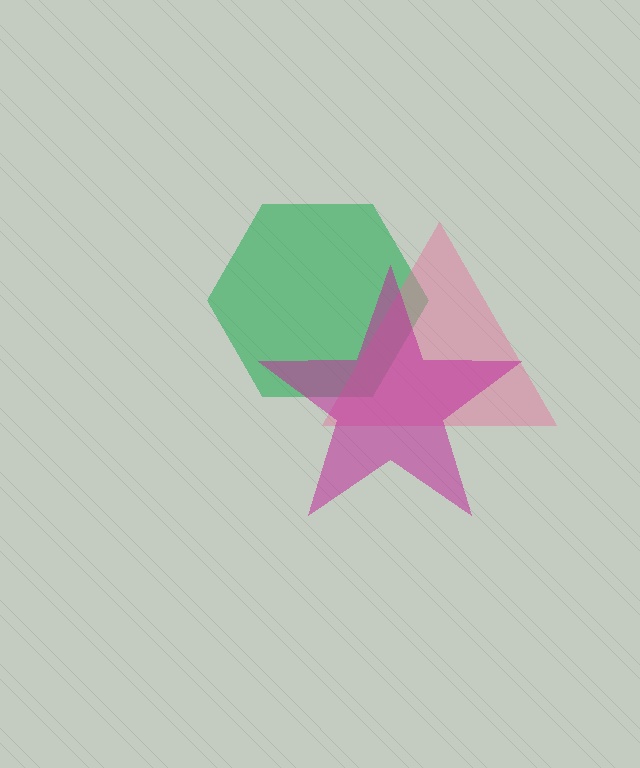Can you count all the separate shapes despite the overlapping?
Yes, there are 3 separate shapes.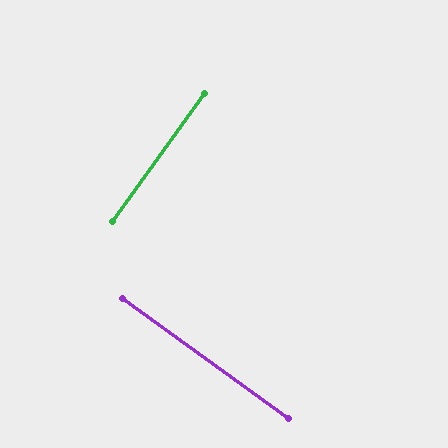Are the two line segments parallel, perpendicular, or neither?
Perpendicular — they meet at approximately 90°.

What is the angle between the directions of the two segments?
Approximately 90 degrees.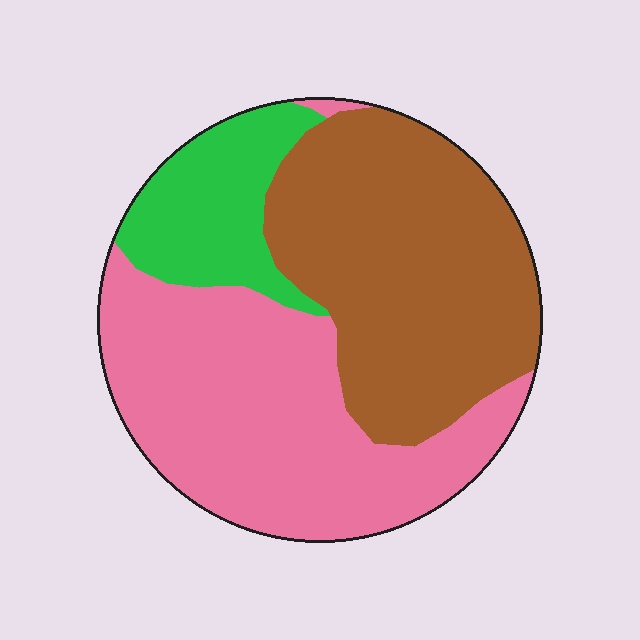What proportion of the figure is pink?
Pink takes up between a quarter and a half of the figure.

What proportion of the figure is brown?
Brown takes up about two fifths (2/5) of the figure.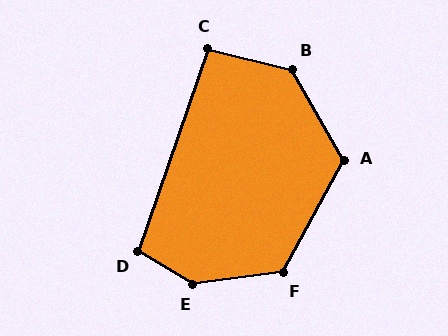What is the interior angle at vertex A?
Approximately 122 degrees (obtuse).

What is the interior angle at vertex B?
Approximately 133 degrees (obtuse).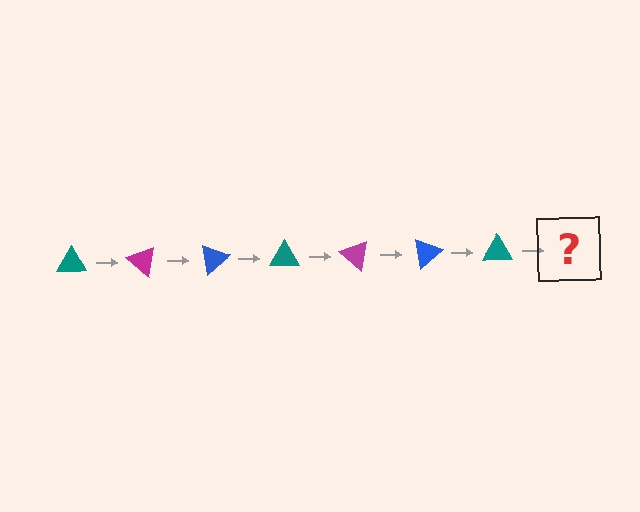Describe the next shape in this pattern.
It should be a magenta triangle, rotated 280 degrees from the start.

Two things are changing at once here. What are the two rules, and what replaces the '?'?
The two rules are that it rotates 40 degrees each step and the color cycles through teal, magenta, and blue. The '?' should be a magenta triangle, rotated 280 degrees from the start.